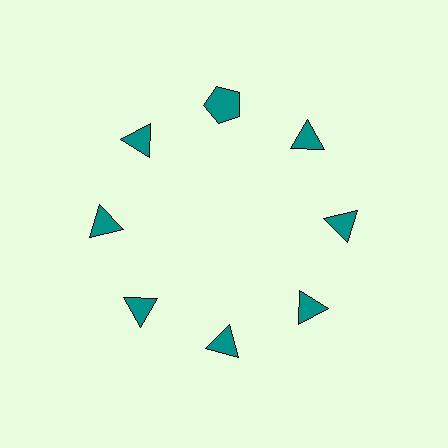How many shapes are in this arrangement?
There are 8 shapes arranged in a ring pattern.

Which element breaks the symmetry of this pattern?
The teal pentagon at roughly the 12 o'clock position breaks the symmetry. All other shapes are teal triangles.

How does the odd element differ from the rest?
It has a different shape: pentagon instead of triangle.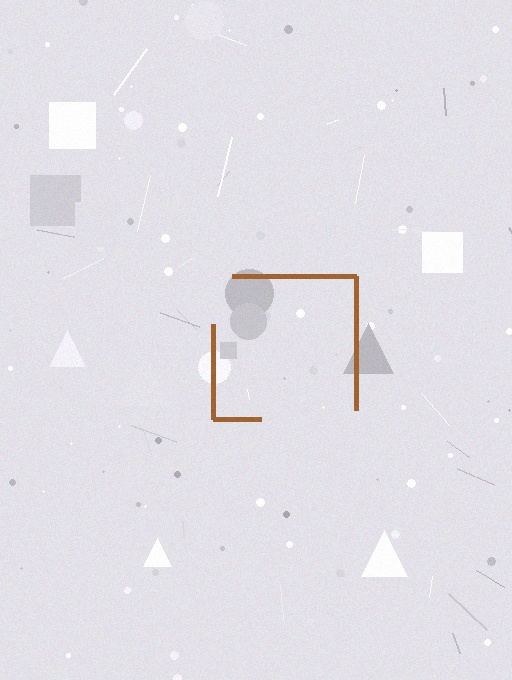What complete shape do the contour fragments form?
The contour fragments form a square.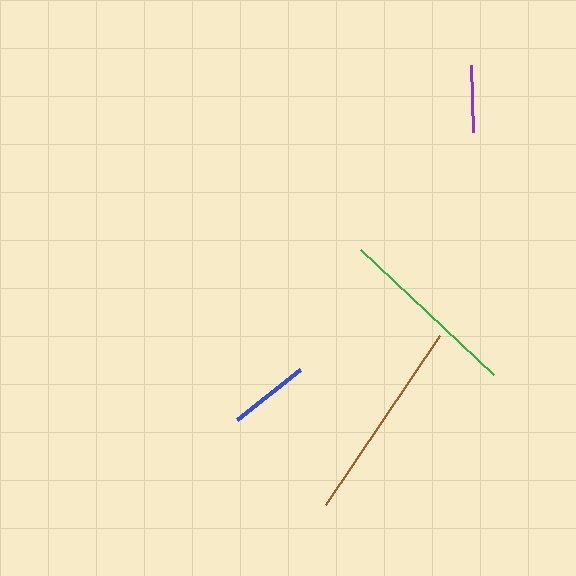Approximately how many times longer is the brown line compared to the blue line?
The brown line is approximately 2.5 times the length of the blue line.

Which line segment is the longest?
The brown line is the longest at approximately 204 pixels.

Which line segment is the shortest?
The purple line is the shortest at approximately 66 pixels.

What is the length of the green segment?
The green segment is approximately 182 pixels long.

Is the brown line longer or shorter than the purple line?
The brown line is longer than the purple line.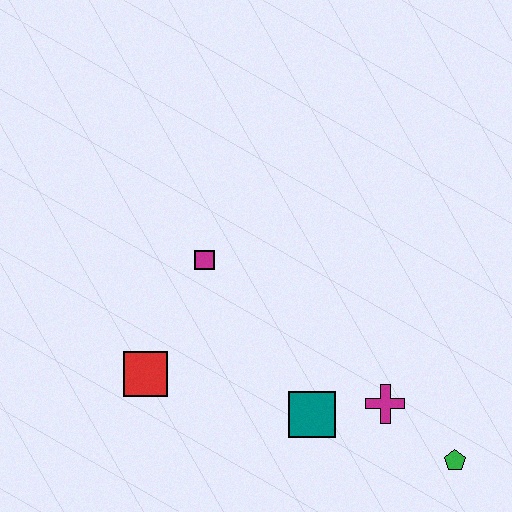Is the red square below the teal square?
No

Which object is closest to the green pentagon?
The magenta cross is closest to the green pentagon.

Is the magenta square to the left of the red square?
No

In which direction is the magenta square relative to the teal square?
The magenta square is above the teal square.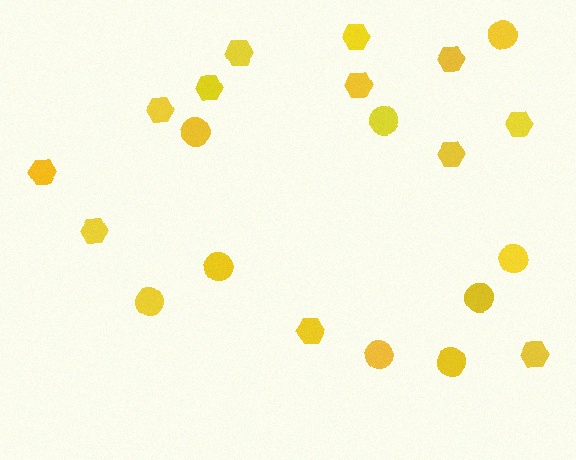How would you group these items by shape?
There are 2 groups: one group of circles (9) and one group of hexagons (12).